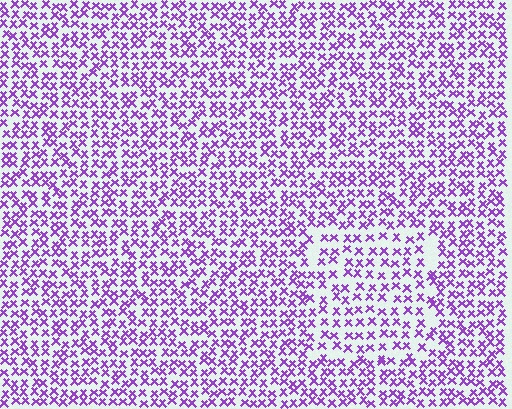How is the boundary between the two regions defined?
The boundary is defined by a change in element density (approximately 1.5x ratio). All elements are the same color, size, and shape.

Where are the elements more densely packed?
The elements are more densely packed outside the rectangle boundary.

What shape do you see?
I see a rectangle.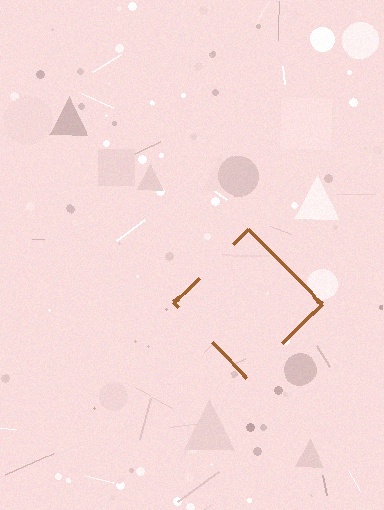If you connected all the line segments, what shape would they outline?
They would outline a diamond.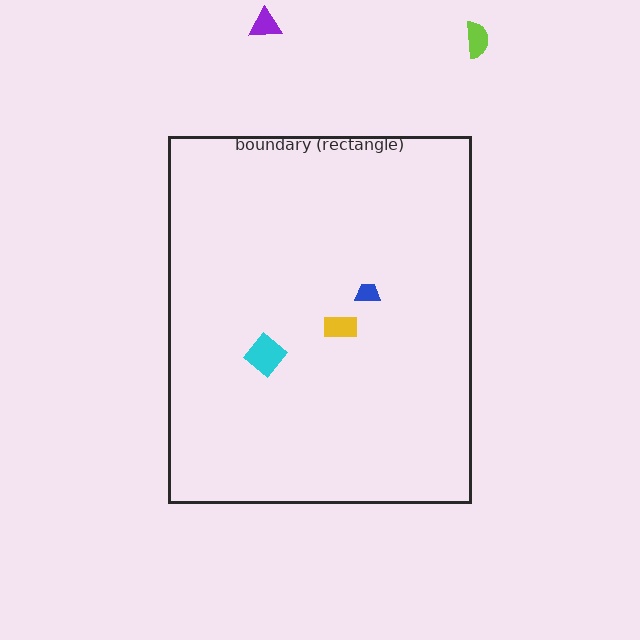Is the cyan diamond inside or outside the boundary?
Inside.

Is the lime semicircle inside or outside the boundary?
Outside.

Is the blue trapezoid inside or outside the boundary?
Inside.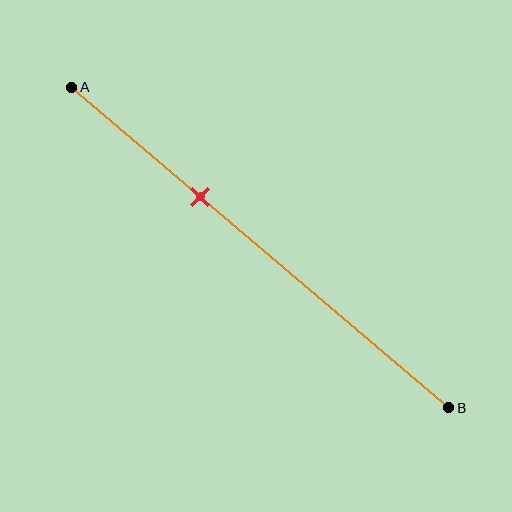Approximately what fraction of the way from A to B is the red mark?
The red mark is approximately 35% of the way from A to B.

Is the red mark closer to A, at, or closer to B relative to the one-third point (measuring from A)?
The red mark is approximately at the one-third point of segment AB.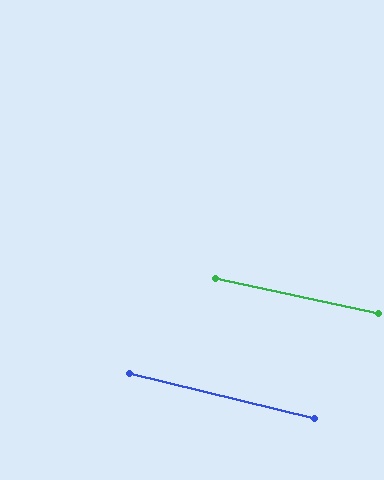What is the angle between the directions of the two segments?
Approximately 1 degree.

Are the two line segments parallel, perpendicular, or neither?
Parallel — their directions differ by only 1.3°.